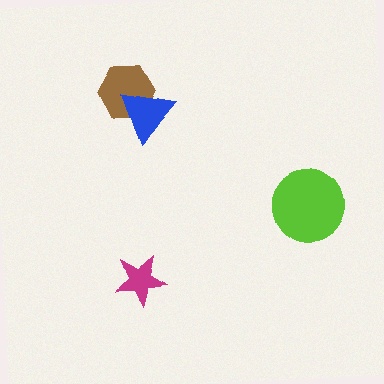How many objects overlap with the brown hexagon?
1 object overlaps with the brown hexagon.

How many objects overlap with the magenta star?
0 objects overlap with the magenta star.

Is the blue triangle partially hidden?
No, no other shape covers it.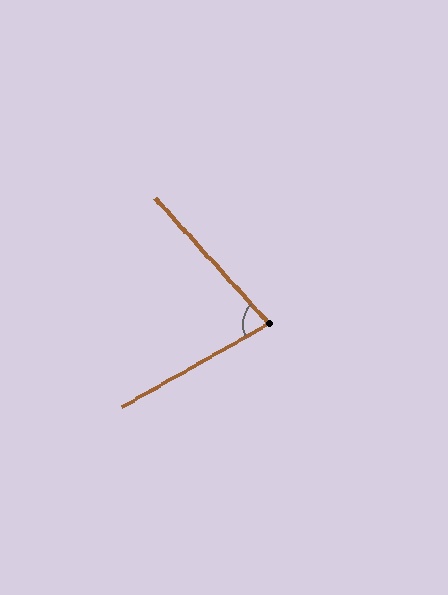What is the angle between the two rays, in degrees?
Approximately 77 degrees.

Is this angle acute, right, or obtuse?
It is acute.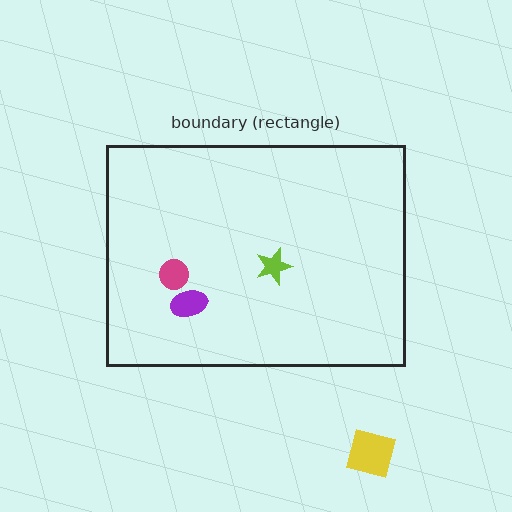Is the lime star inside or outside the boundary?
Inside.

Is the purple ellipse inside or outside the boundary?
Inside.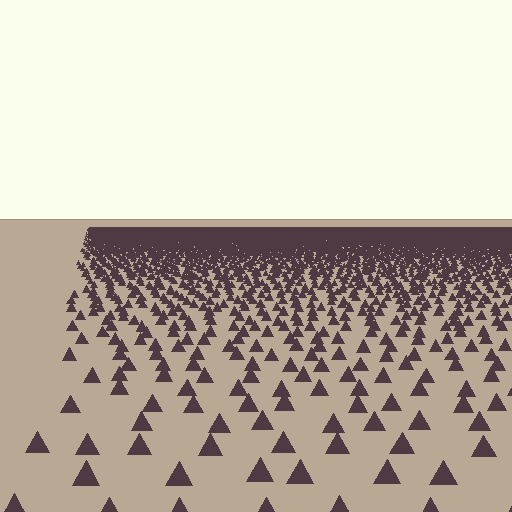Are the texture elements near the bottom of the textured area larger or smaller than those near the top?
Larger. Near the bottom, elements are closer to the viewer and appear at a bigger on-screen size.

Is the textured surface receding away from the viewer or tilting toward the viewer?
The surface is receding away from the viewer. Texture elements get smaller and denser toward the top.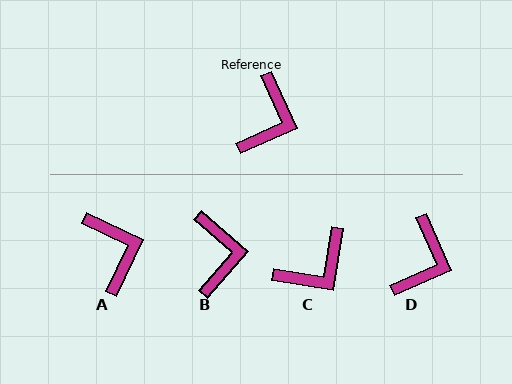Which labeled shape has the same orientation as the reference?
D.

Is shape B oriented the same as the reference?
No, it is off by about 25 degrees.